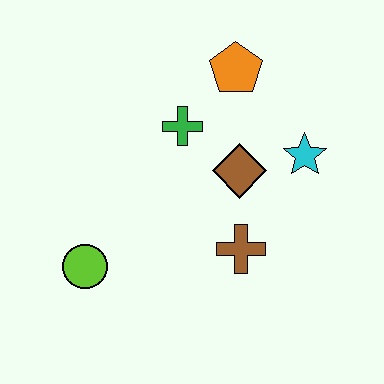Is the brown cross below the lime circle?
No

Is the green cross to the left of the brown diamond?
Yes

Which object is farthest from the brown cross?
The orange pentagon is farthest from the brown cross.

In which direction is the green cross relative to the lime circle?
The green cross is above the lime circle.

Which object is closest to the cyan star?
The brown diamond is closest to the cyan star.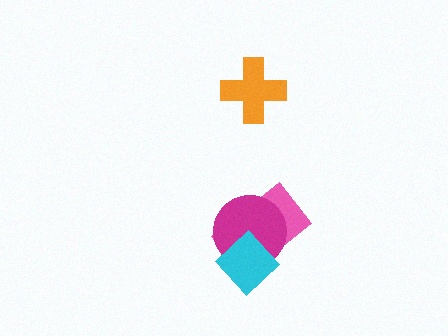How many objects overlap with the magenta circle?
2 objects overlap with the magenta circle.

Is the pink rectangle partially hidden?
Yes, it is partially covered by another shape.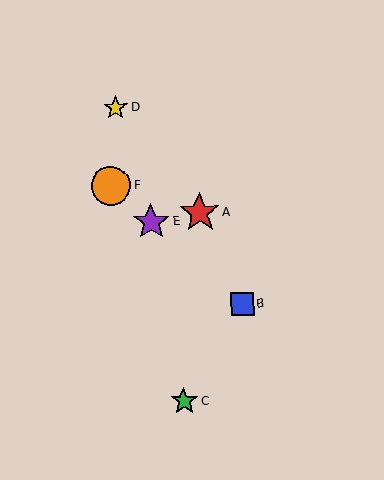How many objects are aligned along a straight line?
3 objects (B, E, F) are aligned along a straight line.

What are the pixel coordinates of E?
Object E is at (151, 222).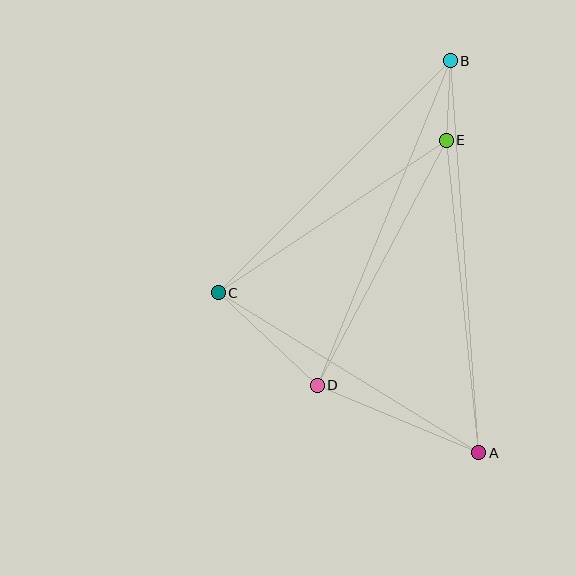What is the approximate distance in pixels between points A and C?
The distance between A and C is approximately 306 pixels.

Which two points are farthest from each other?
Points A and B are farthest from each other.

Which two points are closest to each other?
Points B and E are closest to each other.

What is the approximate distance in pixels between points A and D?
The distance between A and D is approximately 175 pixels.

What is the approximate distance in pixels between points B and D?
The distance between B and D is approximately 351 pixels.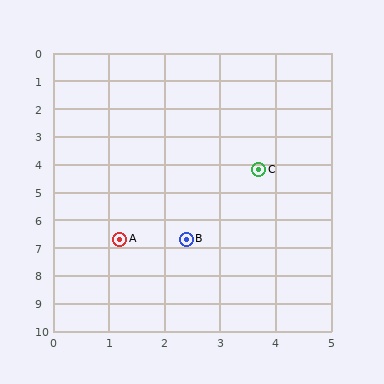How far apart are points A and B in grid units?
Points A and B are about 1.2 grid units apart.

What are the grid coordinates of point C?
Point C is at approximately (3.7, 4.2).